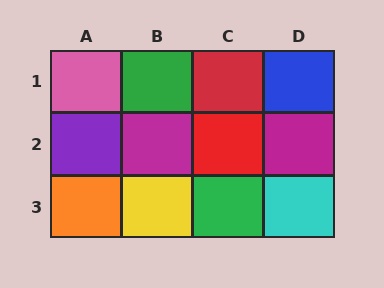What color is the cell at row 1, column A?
Pink.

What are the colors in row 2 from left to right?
Purple, magenta, red, magenta.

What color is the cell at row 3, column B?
Yellow.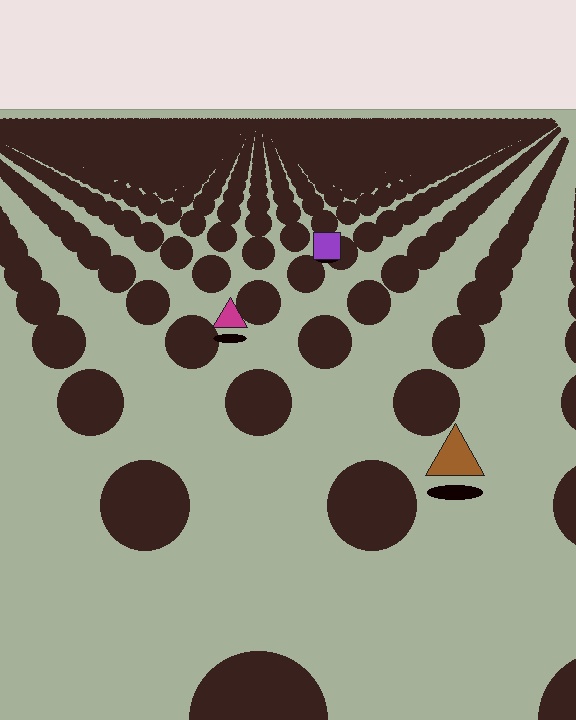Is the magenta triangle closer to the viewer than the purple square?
Yes. The magenta triangle is closer — you can tell from the texture gradient: the ground texture is coarser near it.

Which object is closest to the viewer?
The brown triangle is closest. The texture marks near it are larger and more spread out.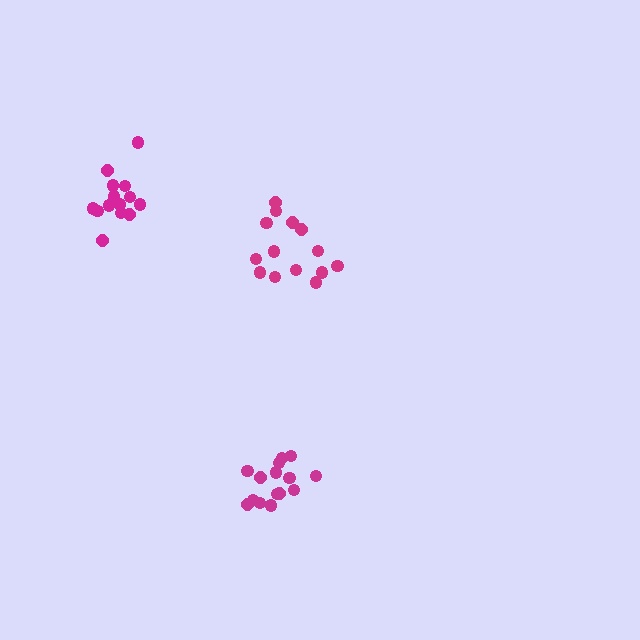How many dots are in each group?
Group 1: 14 dots, Group 2: 14 dots, Group 3: 15 dots (43 total).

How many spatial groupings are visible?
There are 3 spatial groupings.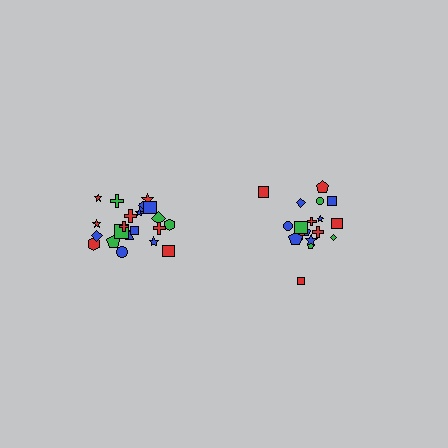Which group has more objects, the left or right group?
The left group.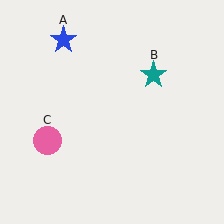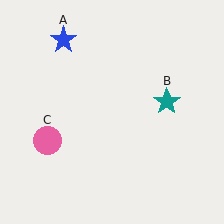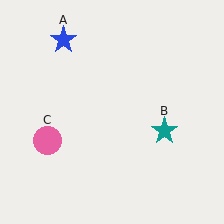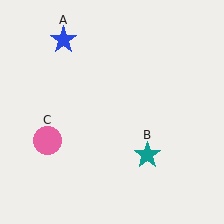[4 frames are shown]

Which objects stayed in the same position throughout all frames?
Blue star (object A) and pink circle (object C) remained stationary.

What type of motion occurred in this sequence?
The teal star (object B) rotated clockwise around the center of the scene.